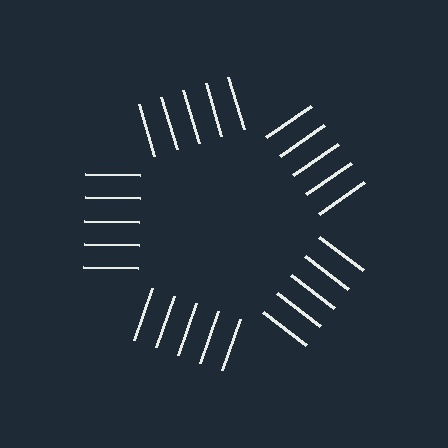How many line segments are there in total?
25 — 5 along each of the 5 edges.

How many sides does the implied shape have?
5 sides — the line-ends trace a pentagon.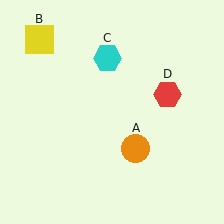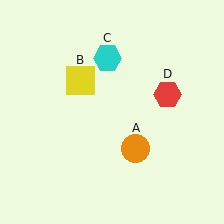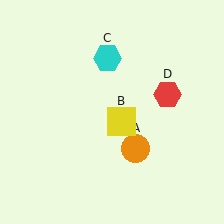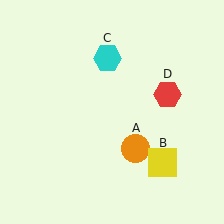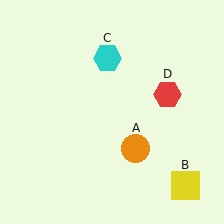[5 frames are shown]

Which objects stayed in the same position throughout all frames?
Orange circle (object A) and cyan hexagon (object C) and red hexagon (object D) remained stationary.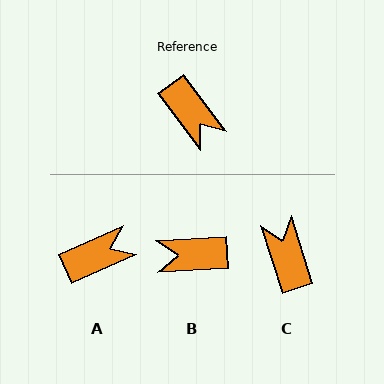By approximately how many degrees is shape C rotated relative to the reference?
Approximately 161 degrees counter-clockwise.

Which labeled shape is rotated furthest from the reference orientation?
C, about 161 degrees away.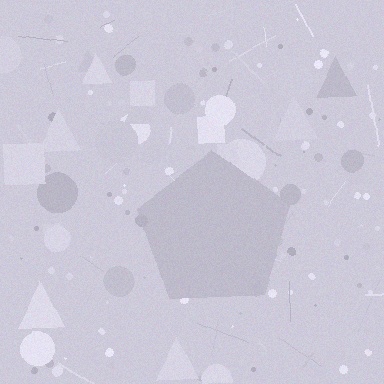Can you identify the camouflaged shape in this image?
The camouflaged shape is a pentagon.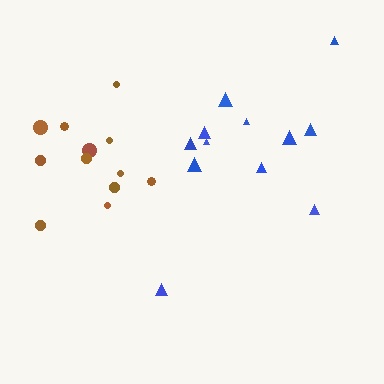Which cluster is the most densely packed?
Brown.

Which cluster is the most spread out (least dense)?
Blue.